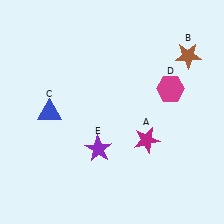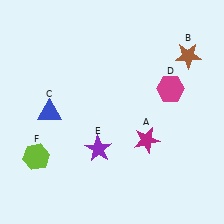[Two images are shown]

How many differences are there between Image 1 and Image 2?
There is 1 difference between the two images.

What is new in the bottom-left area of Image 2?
A lime hexagon (F) was added in the bottom-left area of Image 2.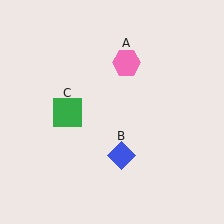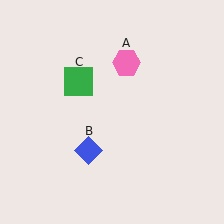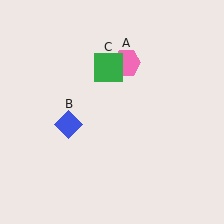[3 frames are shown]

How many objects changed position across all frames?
2 objects changed position: blue diamond (object B), green square (object C).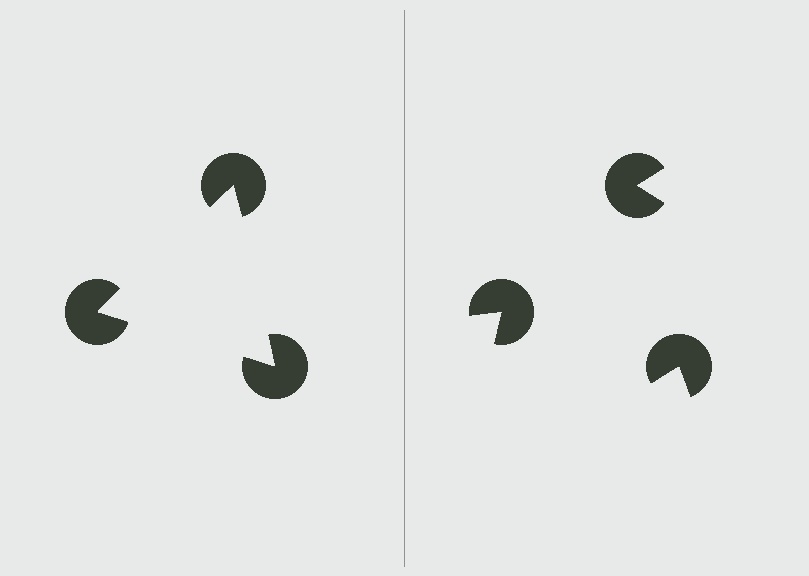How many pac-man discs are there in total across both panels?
6 — 3 on each side.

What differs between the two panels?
The pac-man discs are positioned identically on both sides; only the wedge orientations differ. On the left they align to a triangle; on the right they are misaligned.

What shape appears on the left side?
An illusory triangle.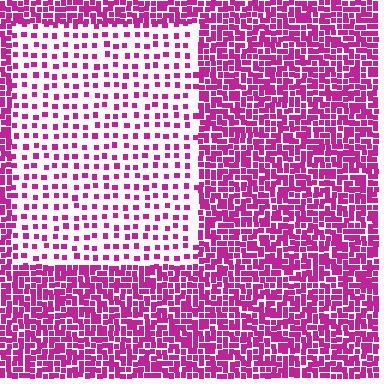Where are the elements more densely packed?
The elements are more densely packed outside the rectangle boundary.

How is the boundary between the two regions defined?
The boundary is defined by a change in element density (approximately 2.8x ratio). All elements are the same color, size, and shape.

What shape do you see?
I see a rectangle.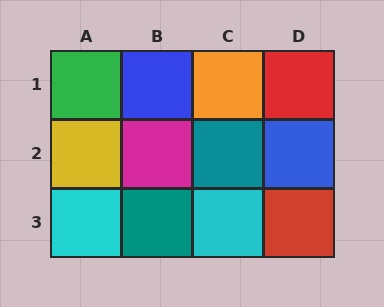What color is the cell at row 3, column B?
Teal.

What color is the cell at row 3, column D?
Red.